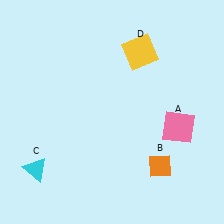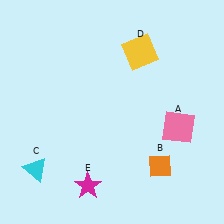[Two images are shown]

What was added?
A magenta star (E) was added in Image 2.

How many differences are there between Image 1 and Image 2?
There is 1 difference between the two images.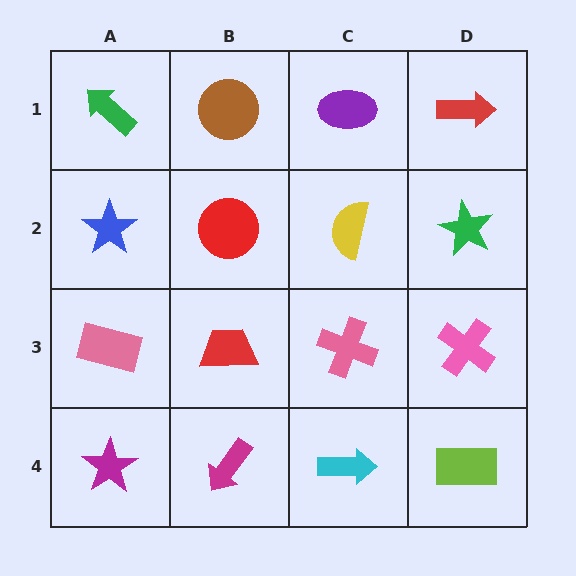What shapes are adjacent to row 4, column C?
A pink cross (row 3, column C), a magenta arrow (row 4, column B), a lime rectangle (row 4, column D).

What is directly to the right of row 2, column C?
A green star.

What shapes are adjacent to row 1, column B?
A red circle (row 2, column B), a green arrow (row 1, column A), a purple ellipse (row 1, column C).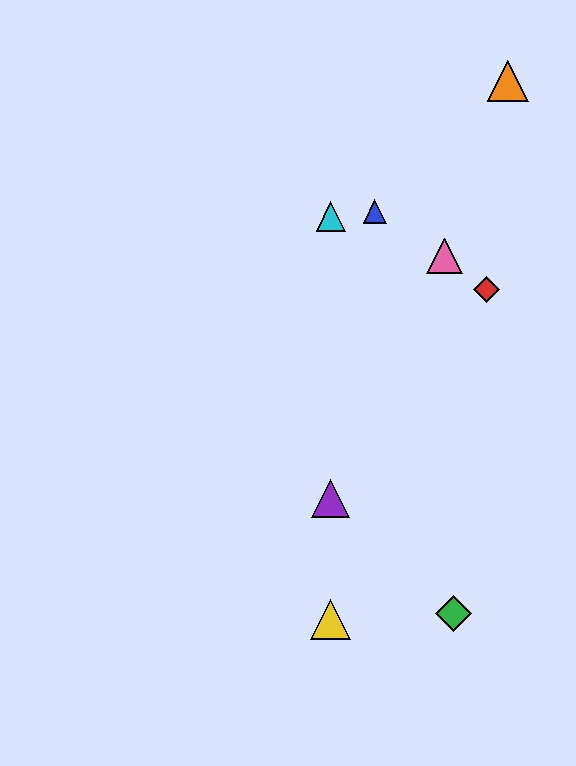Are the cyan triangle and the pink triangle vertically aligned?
No, the cyan triangle is at x≈331 and the pink triangle is at x≈445.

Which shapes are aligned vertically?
The yellow triangle, the purple triangle, the cyan triangle are aligned vertically.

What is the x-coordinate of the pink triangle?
The pink triangle is at x≈445.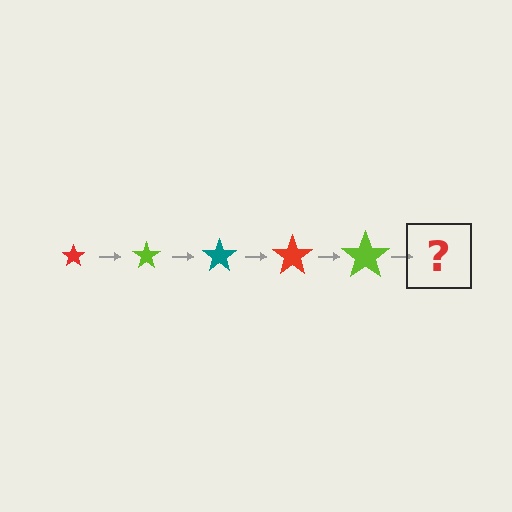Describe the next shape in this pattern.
It should be a teal star, larger than the previous one.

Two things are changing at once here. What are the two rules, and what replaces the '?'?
The two rules are that the star grows larger each step and the color cycles through red, lime, and teal. The '?' should be a teal star, larger than the previous one.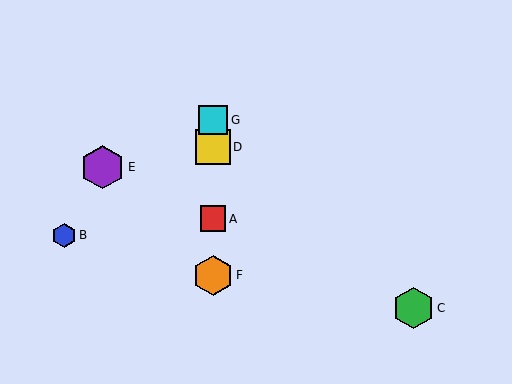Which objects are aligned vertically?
Objects A, D, F, G are aligned vertically.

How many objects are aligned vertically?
4 objects (A, D, F, G) are aligned vertically.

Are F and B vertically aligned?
No, F is at x≈213 and B is at x≈64.